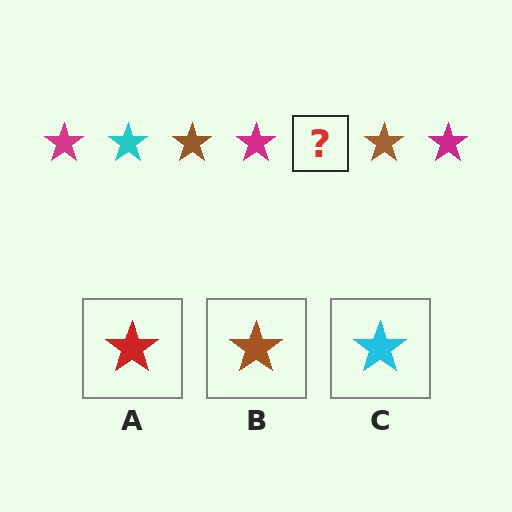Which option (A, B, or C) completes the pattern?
C.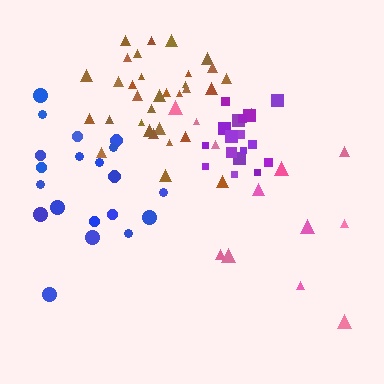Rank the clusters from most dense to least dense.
purple, brown, blue, pink.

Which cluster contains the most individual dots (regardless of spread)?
Brown (34).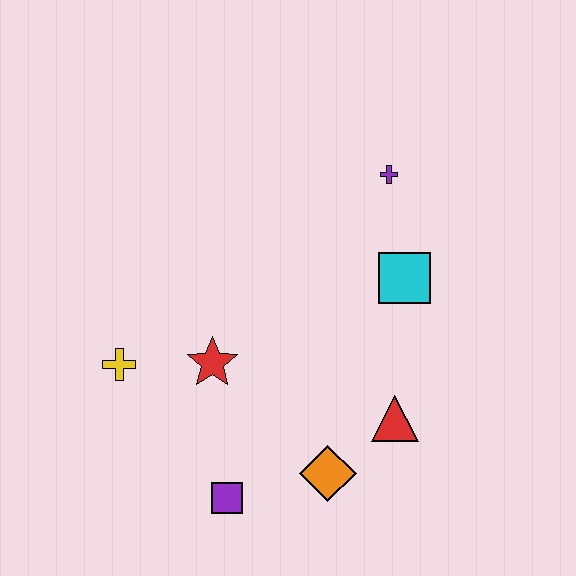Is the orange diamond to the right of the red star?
Yes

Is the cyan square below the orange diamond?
No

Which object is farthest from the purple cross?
The purple square is farthest from the purple cross.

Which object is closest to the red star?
The yellow cross is closest to the red star.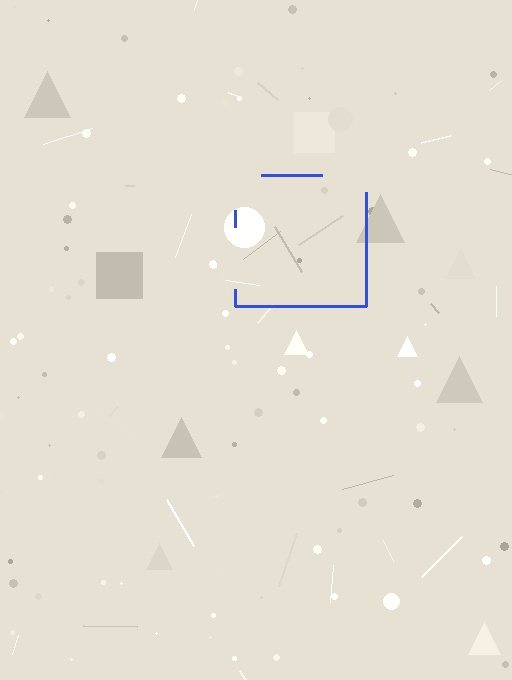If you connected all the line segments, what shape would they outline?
They would outline a square.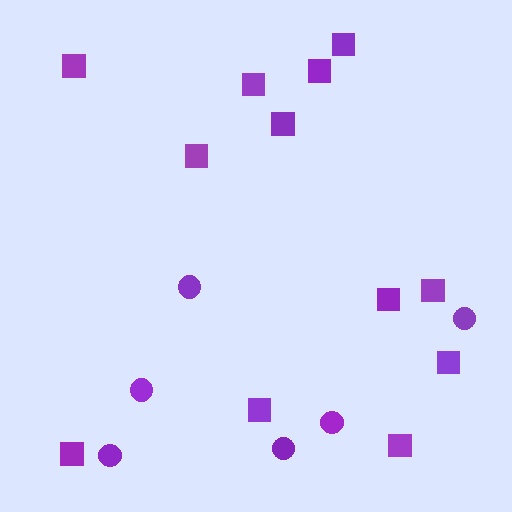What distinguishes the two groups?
There are 2 groups: one group of squares (12) and one group of circles (6).